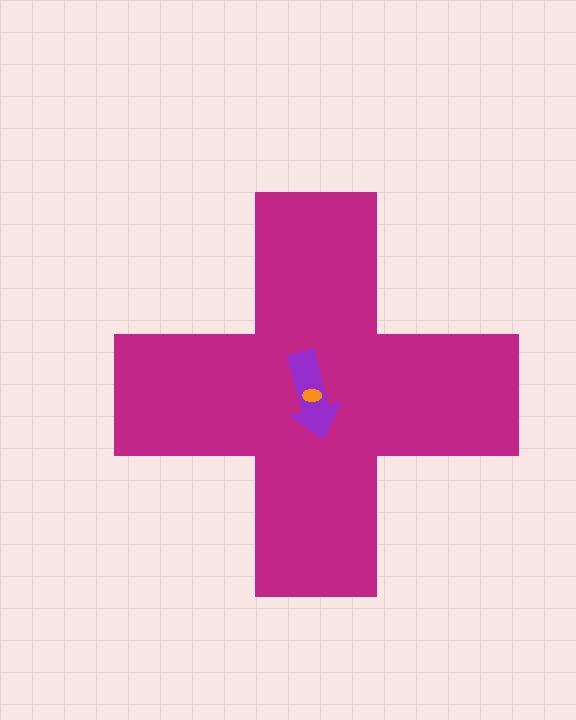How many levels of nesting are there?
3.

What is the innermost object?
The orange ellipse.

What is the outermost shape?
The magenta cross.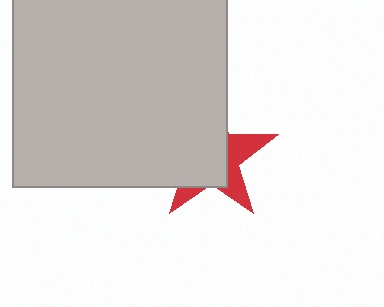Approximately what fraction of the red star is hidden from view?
Roughly 64% of the red star is hidden behind the light gray square.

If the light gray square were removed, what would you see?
You would see the complete red star.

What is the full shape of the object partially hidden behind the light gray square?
The partially hidden object is a red star.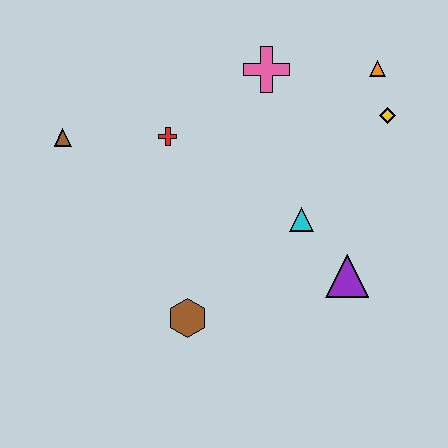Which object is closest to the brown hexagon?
The cyan triangle is closest to the brown hexagon.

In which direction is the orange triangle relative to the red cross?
The orange triangle is to the right of the red cross.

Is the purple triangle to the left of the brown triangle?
No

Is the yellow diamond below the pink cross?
Yes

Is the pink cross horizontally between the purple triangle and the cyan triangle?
No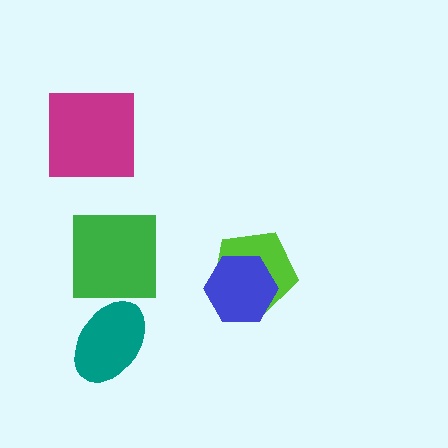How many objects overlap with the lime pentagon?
1 object overlaps with the lime pentagon.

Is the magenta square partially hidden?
No, no other shape covers it.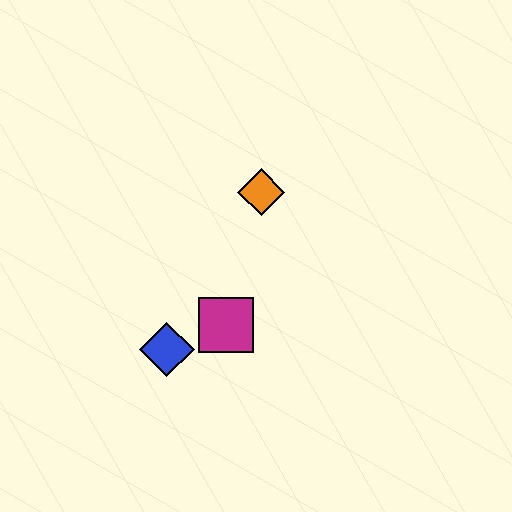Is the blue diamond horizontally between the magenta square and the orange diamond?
No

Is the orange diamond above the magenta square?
Yes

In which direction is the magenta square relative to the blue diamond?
The magenta square is to the right of the blue diamond.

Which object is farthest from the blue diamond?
The orange diamond is farthest from the blue diamond.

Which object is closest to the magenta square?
The blue diamond is closest to the magenta square.